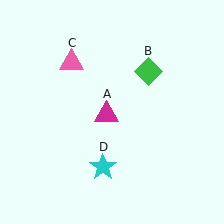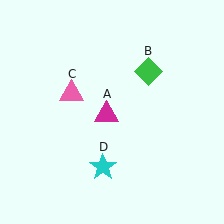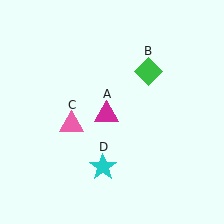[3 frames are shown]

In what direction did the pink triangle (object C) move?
The pink triangle (object C) moved down.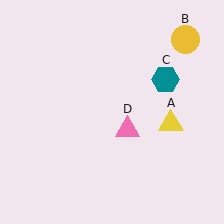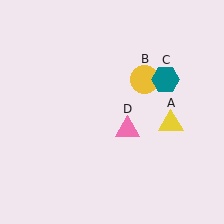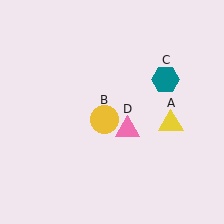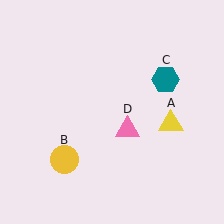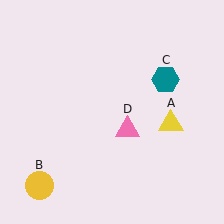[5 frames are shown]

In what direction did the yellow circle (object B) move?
The yellow circle (object B) moved down and to the left.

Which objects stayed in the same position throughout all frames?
Yellow triangle (object A) and teal hexagon (object C) and pink triangle (object D) remained stationary.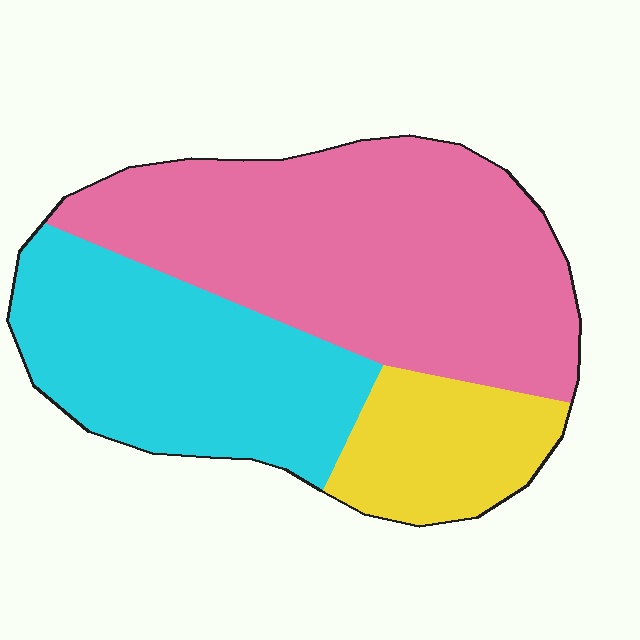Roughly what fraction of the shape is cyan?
Cyan covers about 35% of the shape.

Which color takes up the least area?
Yellow, at roughly 15%.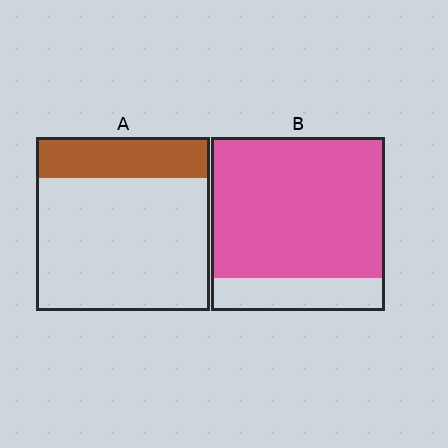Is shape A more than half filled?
No.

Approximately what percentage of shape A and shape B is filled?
A is approximately 25% and B is approximately 80%.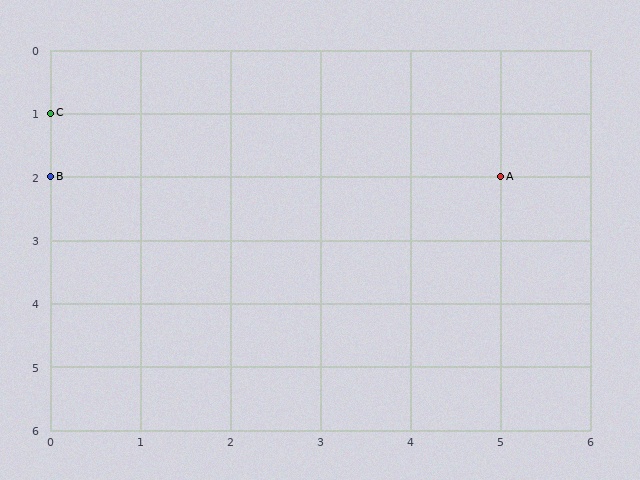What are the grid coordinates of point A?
Point A is at grid coordinates (5, 2).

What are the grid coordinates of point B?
Point B is at grid coordinates (0, 2).